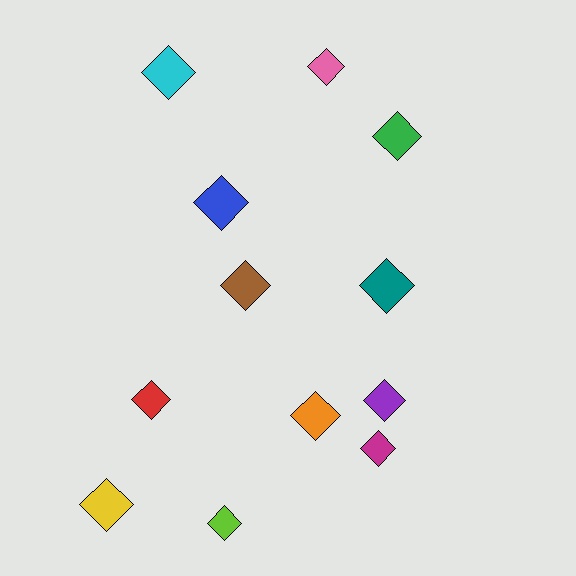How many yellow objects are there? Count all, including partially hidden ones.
There is 1 yellow object.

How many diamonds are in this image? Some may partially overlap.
There are 12 diamonds.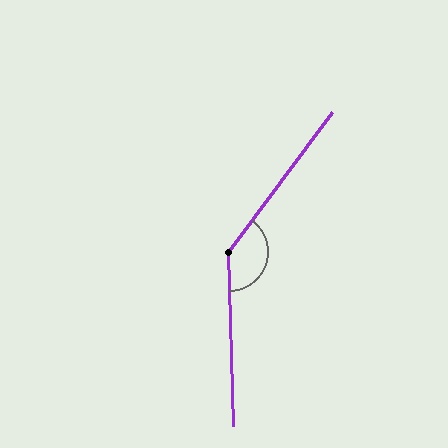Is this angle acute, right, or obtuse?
It is obtuse.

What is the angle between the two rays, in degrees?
Approximately 142 degrees.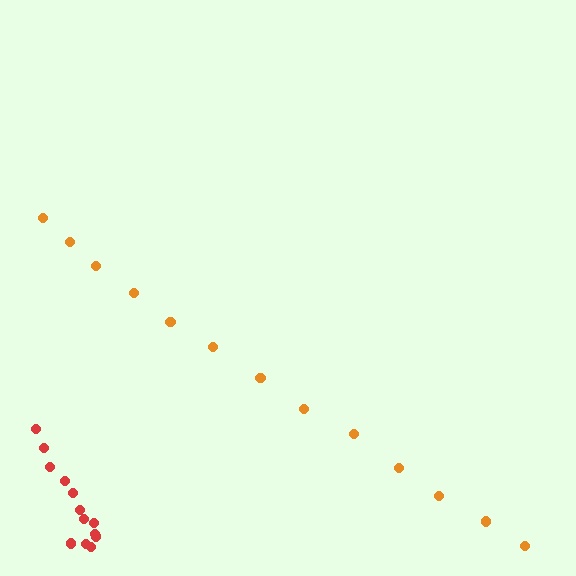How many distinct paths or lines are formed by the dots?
There are 2 distinct paths.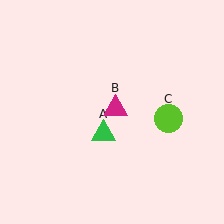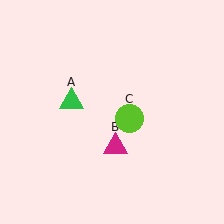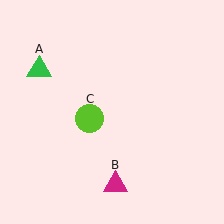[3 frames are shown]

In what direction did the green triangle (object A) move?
The green triangle (object A) moved up and to the left.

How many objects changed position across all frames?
3 objects changed position: green triangle (object A), magenta triangle (object B), lime circle (object C).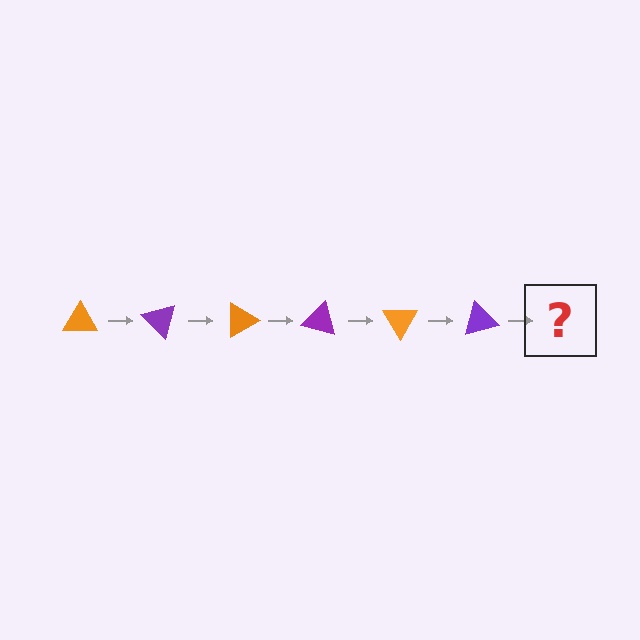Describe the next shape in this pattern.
It should be an orange triangle, rotated 270 degrees from the start.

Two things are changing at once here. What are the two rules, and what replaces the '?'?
The two rules are that it rotates 45 degrees each step and the color cycles through orange and purple. The '?' should be an orange triangle, rotated 270 degrees from the start.